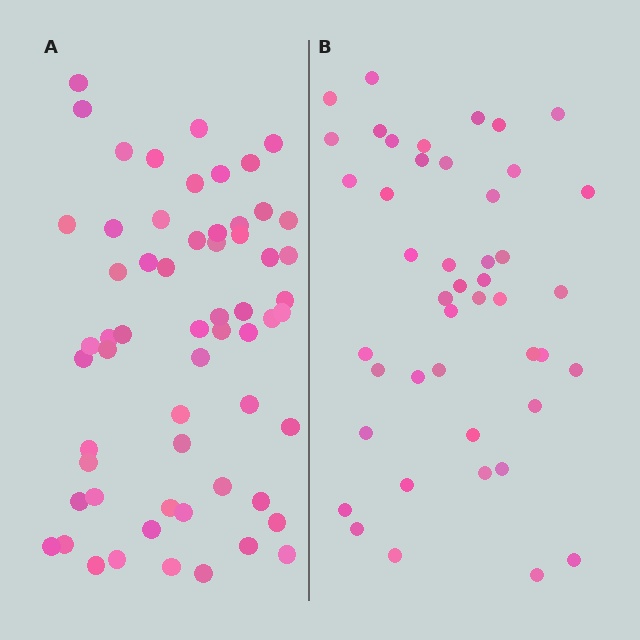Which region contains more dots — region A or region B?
Region A (the left region) has more dots.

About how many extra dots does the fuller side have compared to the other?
Region A has approximately 15 more dots than region B.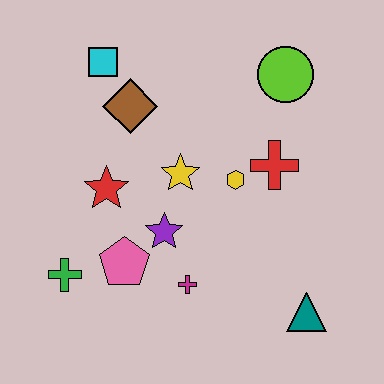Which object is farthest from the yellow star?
The teal triangle is farthest from the yellow star.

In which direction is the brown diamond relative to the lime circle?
The brown diamond is to the left of the lime circle.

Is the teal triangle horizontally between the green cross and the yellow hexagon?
No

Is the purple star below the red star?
Yes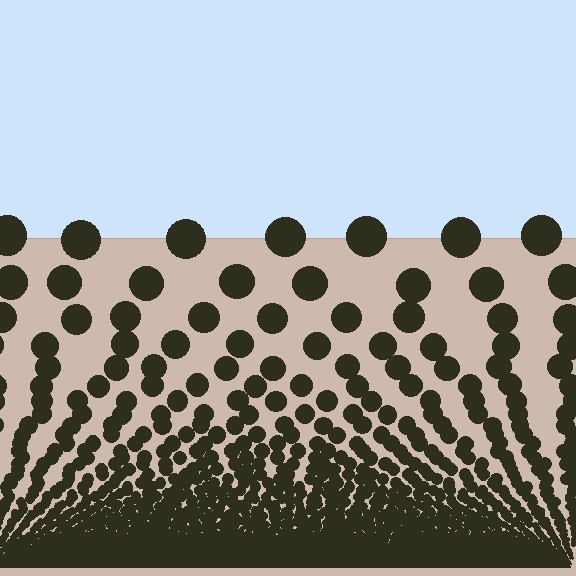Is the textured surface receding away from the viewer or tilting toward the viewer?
The surface appears to tilt toward the viewer. Texture elements get larger and sparser toward the top.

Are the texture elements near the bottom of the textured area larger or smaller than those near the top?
Smaller. The gradient is inverted — elements near the bottom are smaller and denser.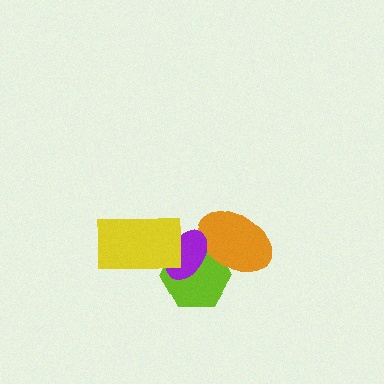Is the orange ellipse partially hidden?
Yes, it is partially covered by another shape.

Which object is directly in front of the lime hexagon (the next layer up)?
The orange ellipse is directly in front of the lime hexagon.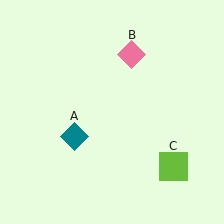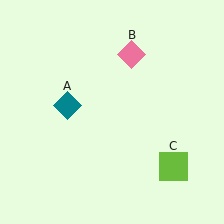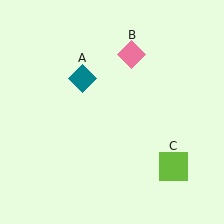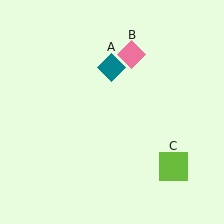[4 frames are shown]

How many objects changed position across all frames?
1 object changed position: teal diamond (object A).